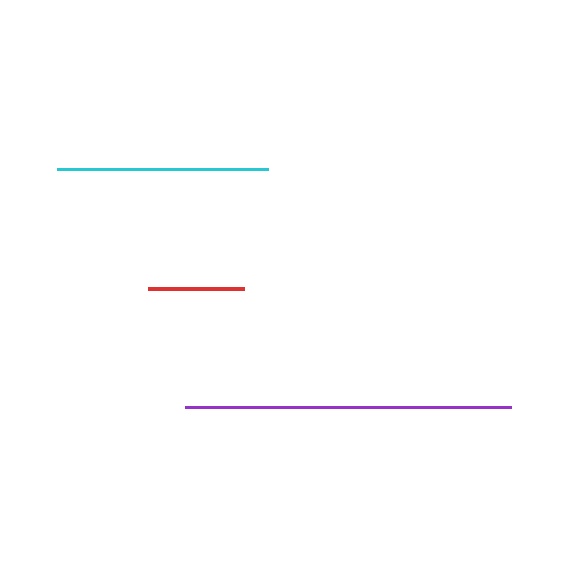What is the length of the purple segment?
The purple segment is approximately 326 pixels long.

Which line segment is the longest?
The purple line is the longest at approximately 326 pixels.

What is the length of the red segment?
The red segment is approximately 96 pixels long.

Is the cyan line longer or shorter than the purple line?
The purple line is longer than the cyan line.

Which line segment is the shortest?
The red line is the shortest at approximately 96 pixels.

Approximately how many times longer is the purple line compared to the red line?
The purple line is approximately 3.4 times the length of the red line.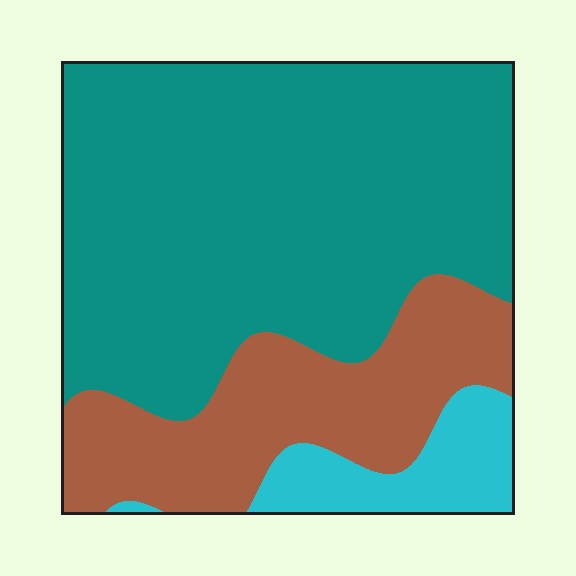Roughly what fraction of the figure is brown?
Brown takes up about one quarter (1/4) of the figure.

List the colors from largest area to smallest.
From largest to smallest: teal, brown, cyan.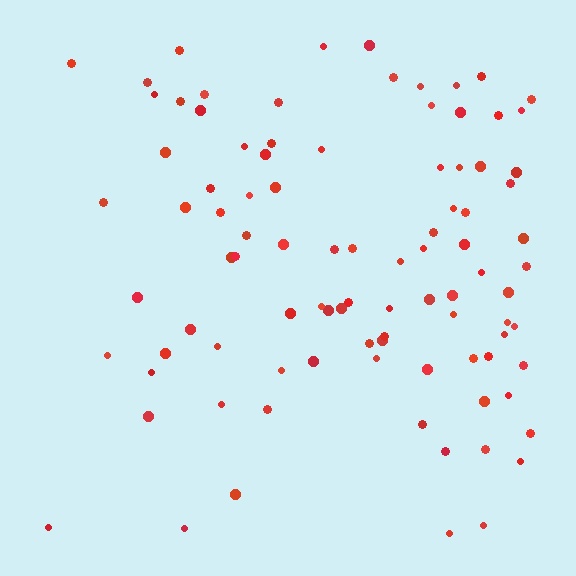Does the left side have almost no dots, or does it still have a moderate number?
Still a moderate number, just noticeably fewer than the right.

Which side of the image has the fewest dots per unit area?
The left.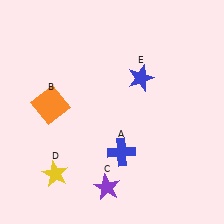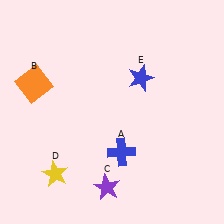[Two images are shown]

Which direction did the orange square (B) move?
The orange square (B) moved up.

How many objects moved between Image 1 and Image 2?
1 object moved between the two images.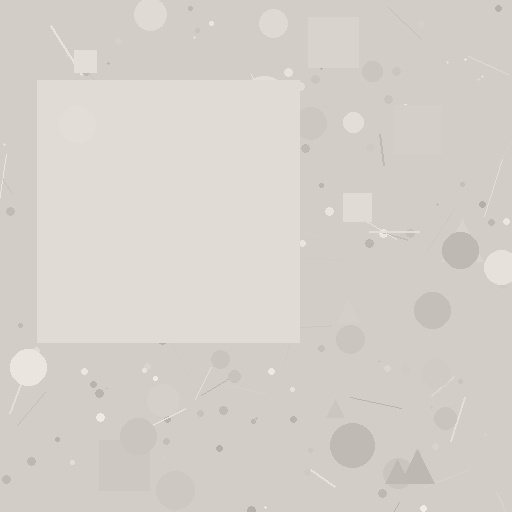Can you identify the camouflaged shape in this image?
The camouflaged shape is a square.